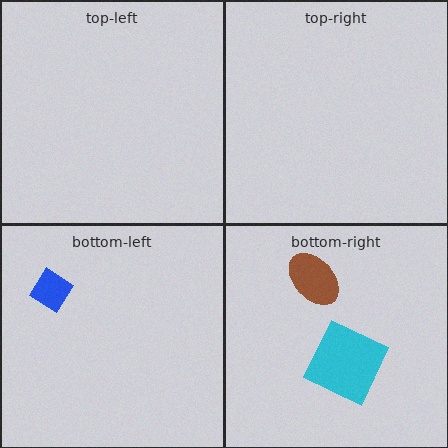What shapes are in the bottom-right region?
The brown ellipse, the cyan square.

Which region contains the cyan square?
The bottom-right region.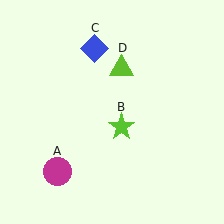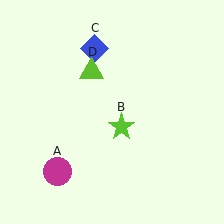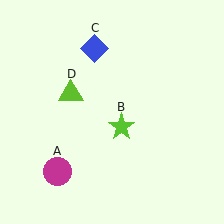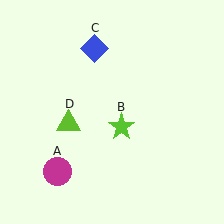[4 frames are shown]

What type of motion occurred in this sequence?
The lime triangle (object D) rotated counterclockwise around the center of the scene.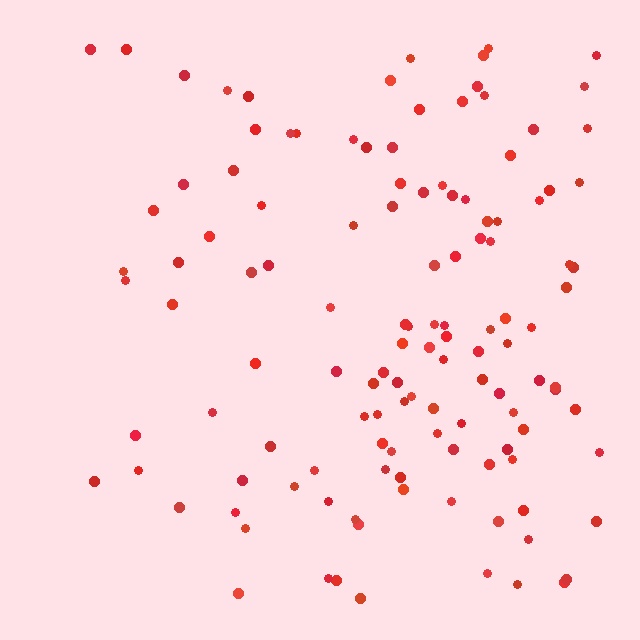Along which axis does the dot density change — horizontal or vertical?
Horizontal.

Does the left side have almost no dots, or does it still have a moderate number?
Still a moderate number, just noticeably fewer than the right.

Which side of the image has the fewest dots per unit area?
The left.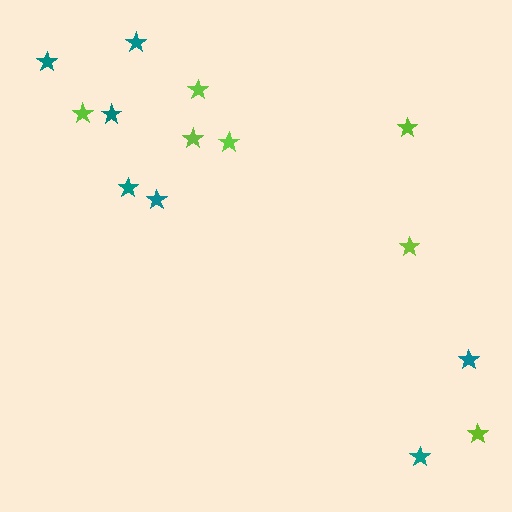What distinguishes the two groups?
There are 2 groups: one group of lime stars (7) and one group of teal stars (7).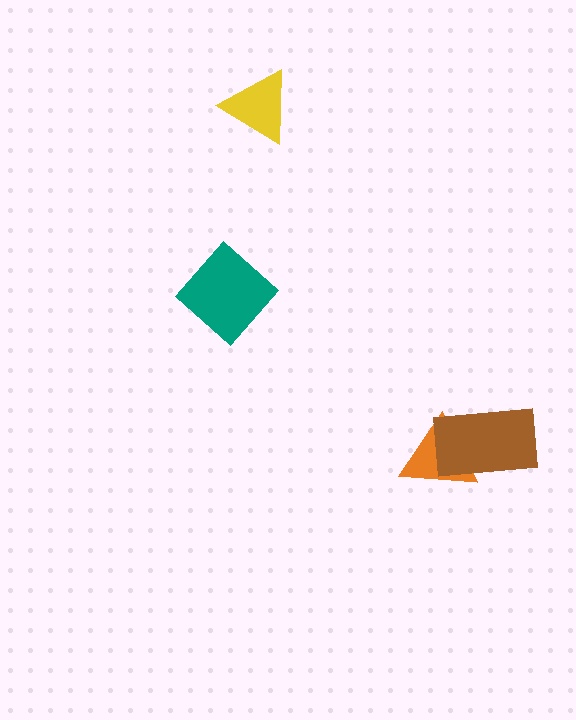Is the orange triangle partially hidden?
Yes, it is partially covered by another shape.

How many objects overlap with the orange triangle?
1 object overlaps with the orange triangle.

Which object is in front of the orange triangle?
The brown rectangle is in front of the orange triangle.